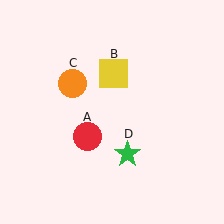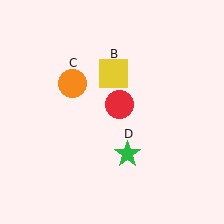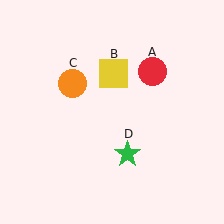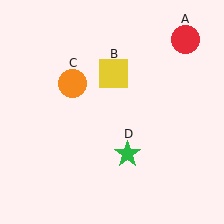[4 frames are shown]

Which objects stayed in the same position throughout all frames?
Yellow square (object B) and orange circle (object C) and green star (object D) remained stationary.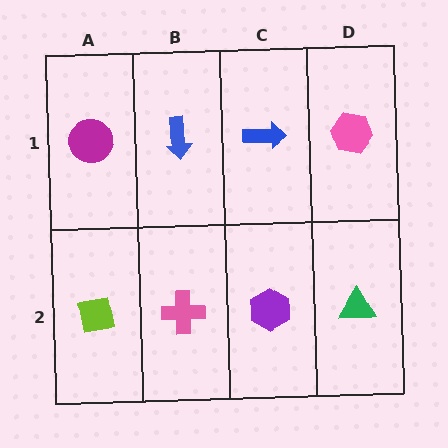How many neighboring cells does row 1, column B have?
3.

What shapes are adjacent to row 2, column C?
A blue arrow (row 1, column C), a pink cross (row 2, column B), a green triangle (row 2, column D).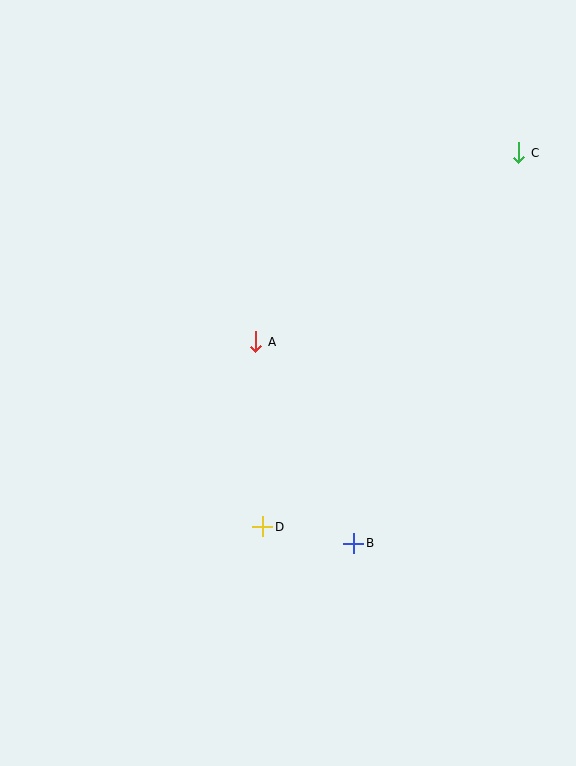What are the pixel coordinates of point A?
Point A is at (256, 342).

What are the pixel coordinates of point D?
Point D is at (263, 527).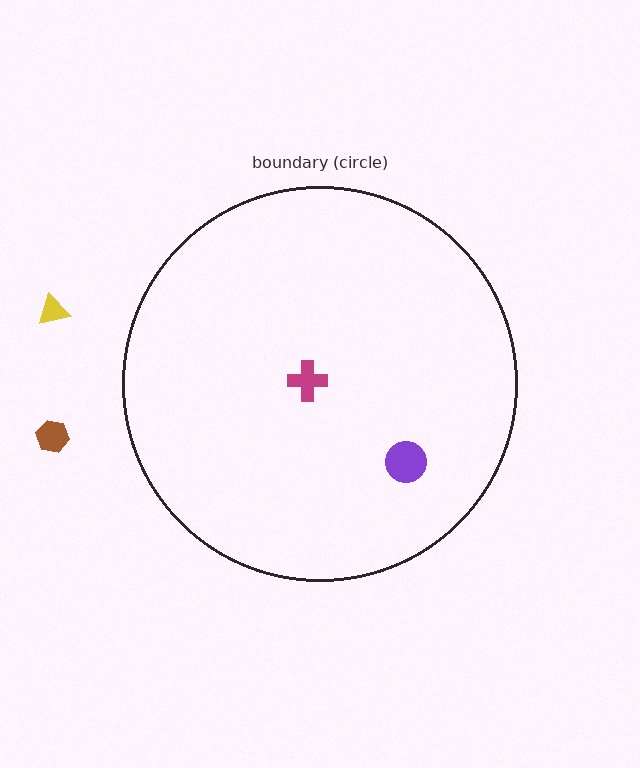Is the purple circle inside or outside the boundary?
Inside.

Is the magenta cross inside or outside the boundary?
Inside.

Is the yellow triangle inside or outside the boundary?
Outside.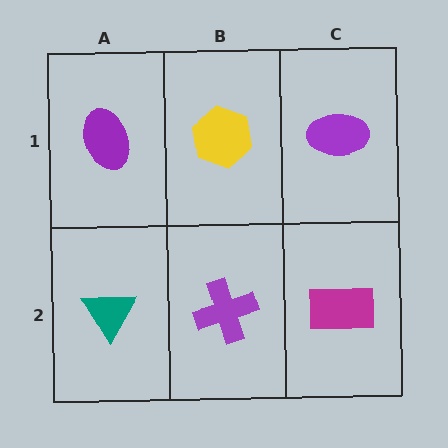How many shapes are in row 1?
3 shapes.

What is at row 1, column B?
A yellow hexagon.